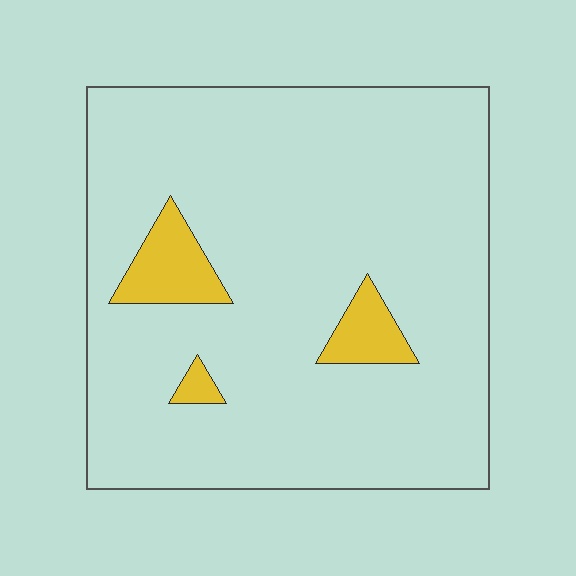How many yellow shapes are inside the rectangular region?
3.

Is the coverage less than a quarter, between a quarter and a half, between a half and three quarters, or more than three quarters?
Less than a quarter.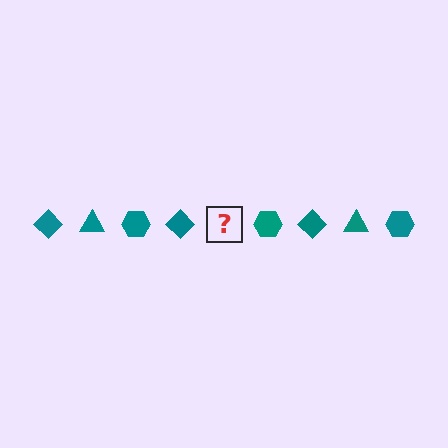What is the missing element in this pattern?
The missing element is a teal triangle.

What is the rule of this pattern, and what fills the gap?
The rule is that the pattern cycles through diamond, triangle, hexagon shapes in teal. The gap should be filled with a teal triangle.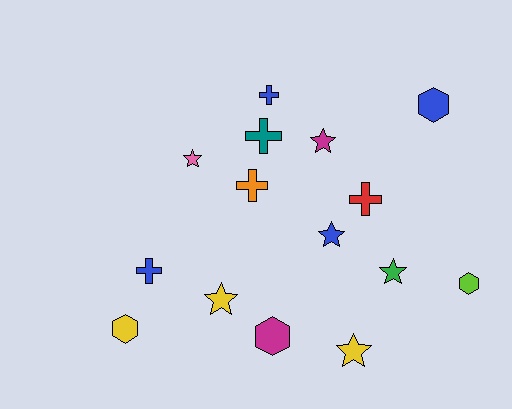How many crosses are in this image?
There are 5 crosses.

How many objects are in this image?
There are 15 objects.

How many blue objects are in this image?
There are 4 blue objects.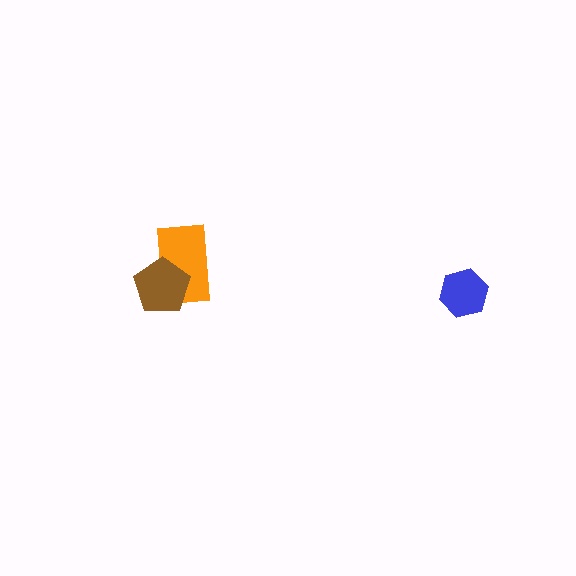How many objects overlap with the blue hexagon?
0 objects overlap with the blue hexagon.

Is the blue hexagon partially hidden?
No, no other shape covers it.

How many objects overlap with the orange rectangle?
1 object overlaps with the orange rectangle.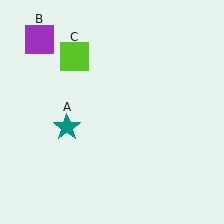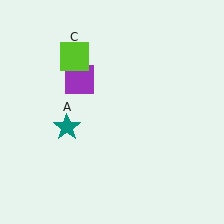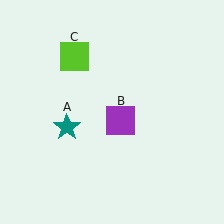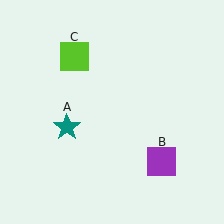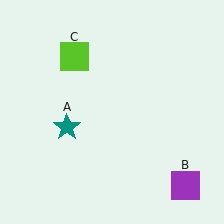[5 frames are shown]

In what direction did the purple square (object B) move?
The purple square (object B) moved down and to the right.